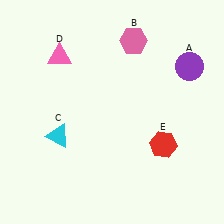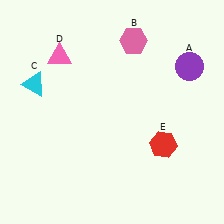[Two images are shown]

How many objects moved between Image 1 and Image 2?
1 object moved between the two images.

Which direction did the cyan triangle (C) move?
The cyan triangle (C) moved up.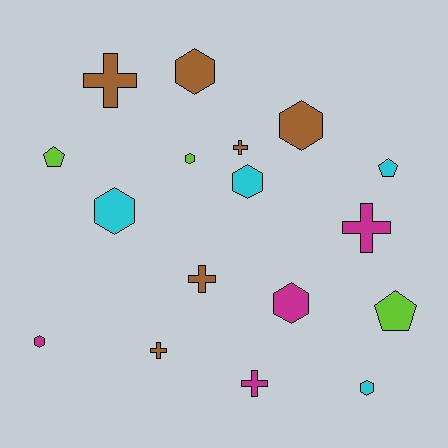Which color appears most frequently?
Brown, with 6 objects.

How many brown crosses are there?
There are 4 brown crosses.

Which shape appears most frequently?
Hexagon, with 8 objects.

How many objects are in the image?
There are 17 objects.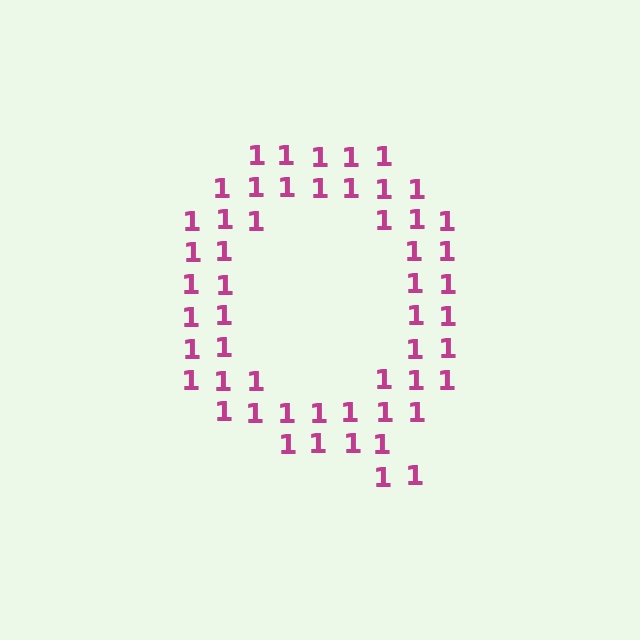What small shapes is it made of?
It is made of small digit 1's.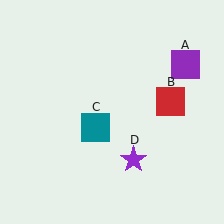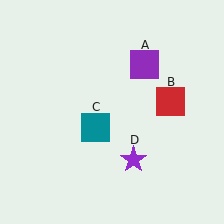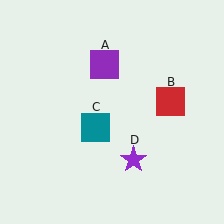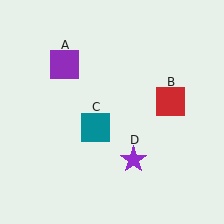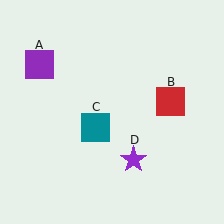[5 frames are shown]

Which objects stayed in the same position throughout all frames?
Red square (object B) and teal square (object C) and purple star (object D) remained stationary.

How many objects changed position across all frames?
1 object changed position: purple square (object A).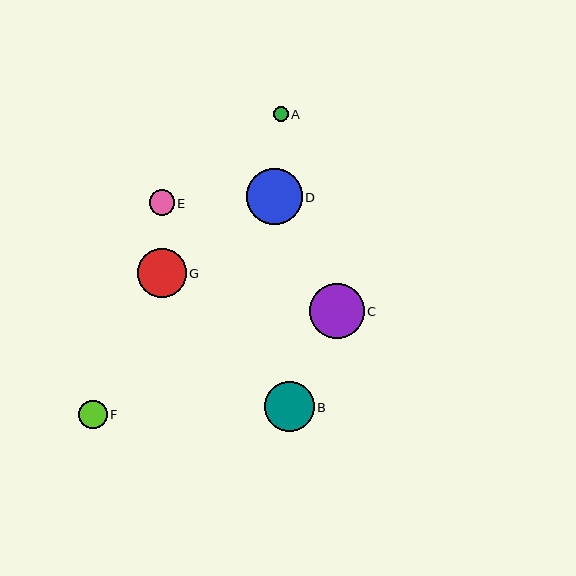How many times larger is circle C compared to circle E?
Circle C is approximately 2.2 times the size of circle E.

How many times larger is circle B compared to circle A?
Circle B is approximately 3.3 times the size of circle A.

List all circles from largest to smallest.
From largest to smallest: D, C, B, G, F, E, A.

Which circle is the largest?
Circle D is the largest with a size of approximately 56 pixels.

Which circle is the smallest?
Circle A is the smallest with a size of approximately 15 pixels.